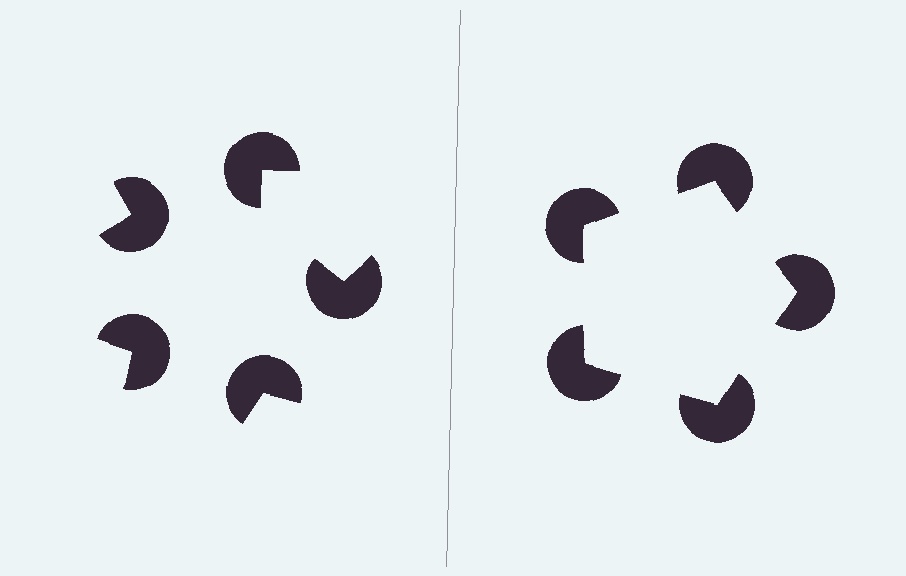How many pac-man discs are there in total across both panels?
10 — 5 on each side.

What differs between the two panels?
The pac-man discs are positioned identically on both sides; only the wedge orientations differ. On the right they align to a pentagon; on the left they are misaligned.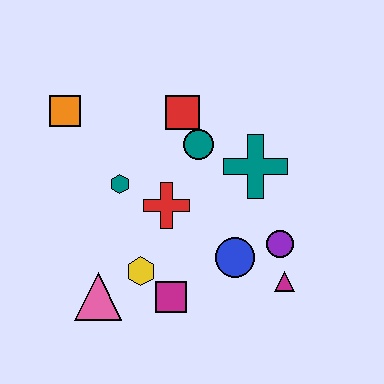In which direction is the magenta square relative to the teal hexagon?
The magenta square is below the teal hexagon.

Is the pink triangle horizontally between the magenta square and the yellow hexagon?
No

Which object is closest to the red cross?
The teal hexagon is closest to the red cross.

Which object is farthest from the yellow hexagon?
The orange square is farthest from the yellow hexagon.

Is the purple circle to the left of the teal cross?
No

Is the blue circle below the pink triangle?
No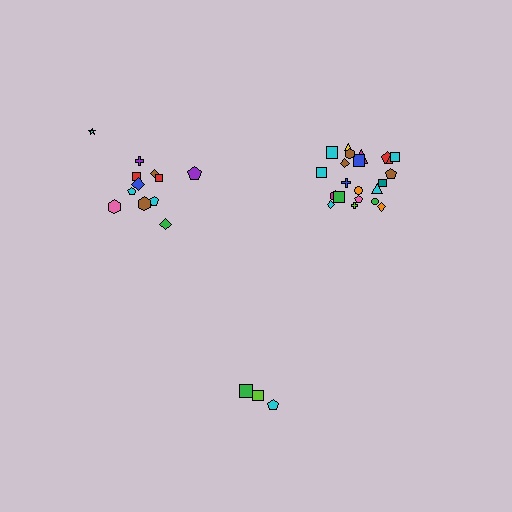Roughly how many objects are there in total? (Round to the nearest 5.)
Roughly 35 objects in total.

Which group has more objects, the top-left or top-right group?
The top-right group.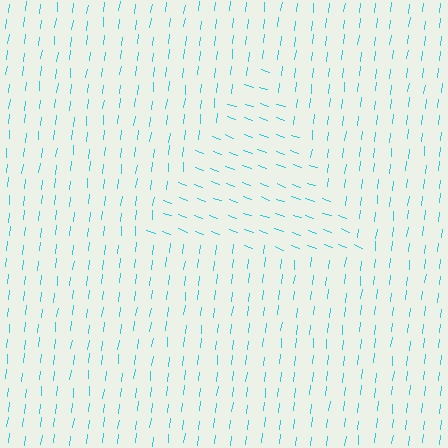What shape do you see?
I see a triangle.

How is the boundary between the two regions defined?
The boundary is defined purely by a change in line orientation (approximately 78 degrees difference). All lines are the same color and thickness.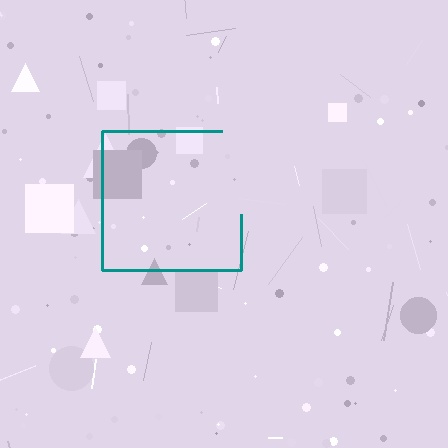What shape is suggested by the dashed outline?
The dashed outline suggests a square.